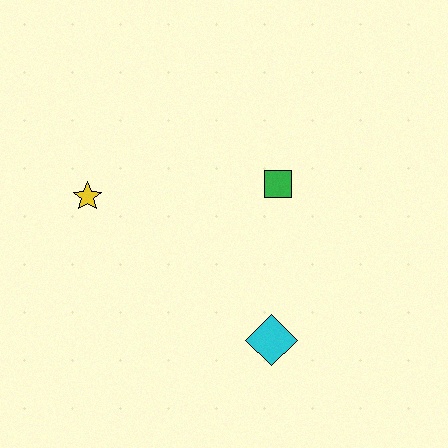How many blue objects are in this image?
There are no blue objects.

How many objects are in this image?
There are 3 objects.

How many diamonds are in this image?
There is 1 diamond.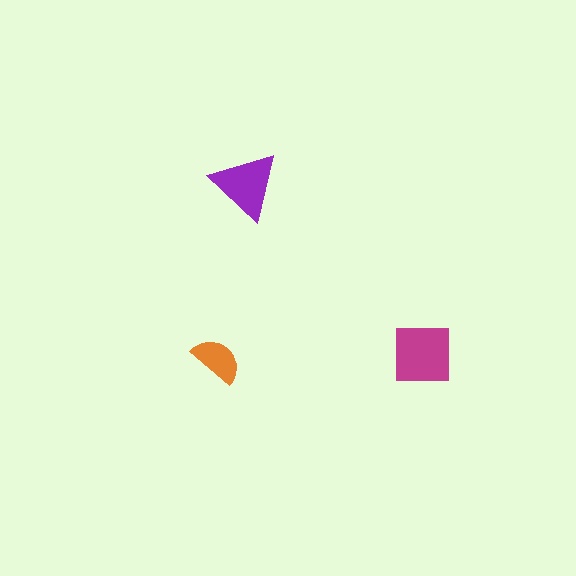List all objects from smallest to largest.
The orange semicircle, the purple triangle, the magenta square.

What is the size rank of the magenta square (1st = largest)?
1st.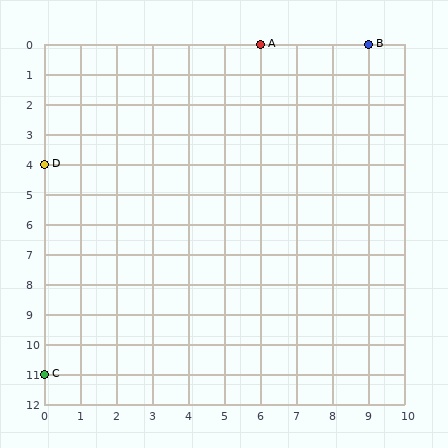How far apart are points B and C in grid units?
Points B and C are 9 columns and 11 rows apart (about 14.2 grid units diagonally).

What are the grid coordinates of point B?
Point B is at grid coordinates (9, 0).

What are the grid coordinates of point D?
Point D is at grid coordinates (0, 4).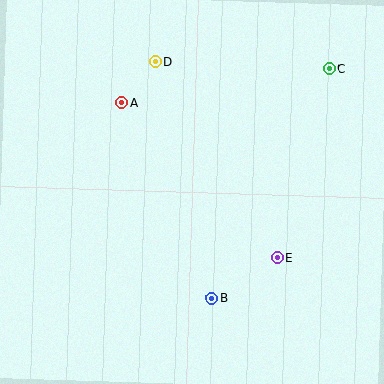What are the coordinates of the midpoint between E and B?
The midpoint between E and B is at (244, 278).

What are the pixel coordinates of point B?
Point B is at (212, 298).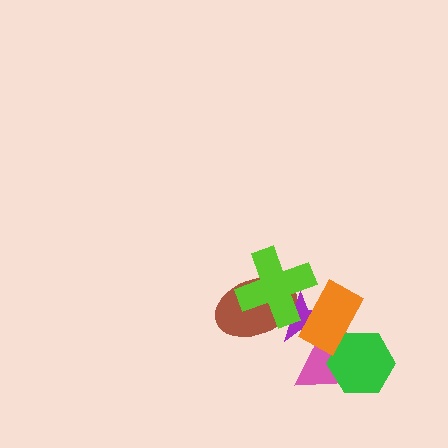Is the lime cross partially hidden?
No, no other shape covers it.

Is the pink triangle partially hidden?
Yes, it is partially covered by another shape.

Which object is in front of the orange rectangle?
The lime cross is in front of the orange rectangle.